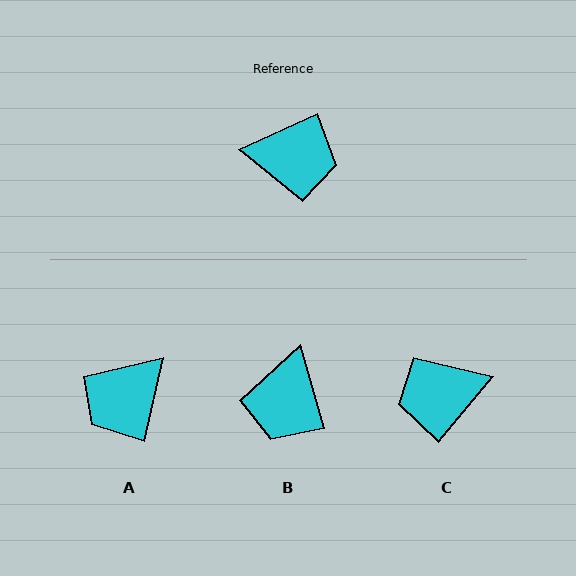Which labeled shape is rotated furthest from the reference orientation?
C, about 154 degrees away.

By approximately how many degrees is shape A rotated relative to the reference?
Approximately 128 degrees clockwise.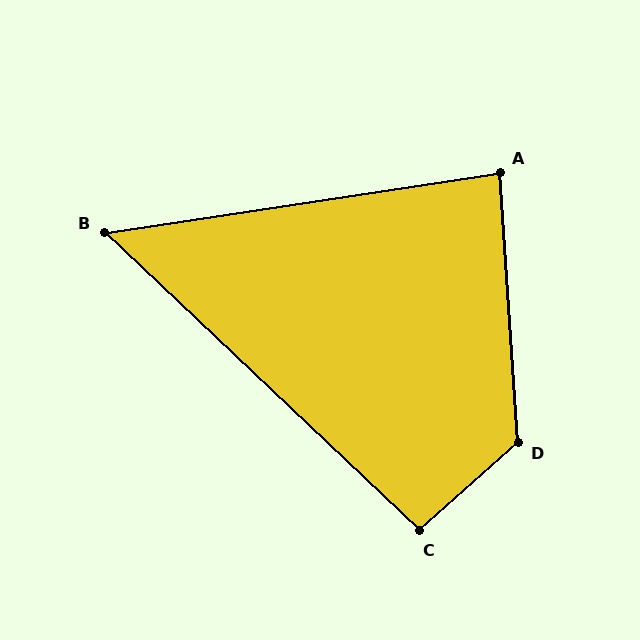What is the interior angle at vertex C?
Approximately 95 degrees (approximately right).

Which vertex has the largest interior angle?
D, at approximately 128 degrees.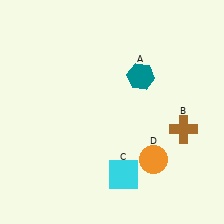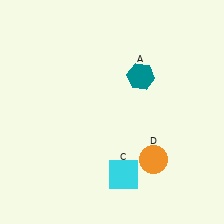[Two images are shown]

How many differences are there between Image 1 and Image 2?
There is 1 difference between the two images.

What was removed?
The brown cross (B) was removed in Image 2.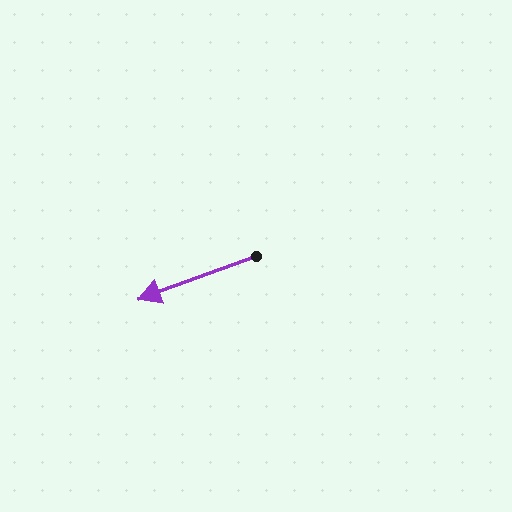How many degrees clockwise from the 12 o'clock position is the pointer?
Approximately 250 degrees.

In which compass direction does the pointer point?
West.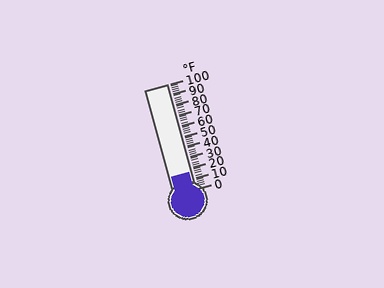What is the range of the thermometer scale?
The thermometer scale ranges from 0°F to 100°F.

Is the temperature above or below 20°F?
The temperature is below 20°F.